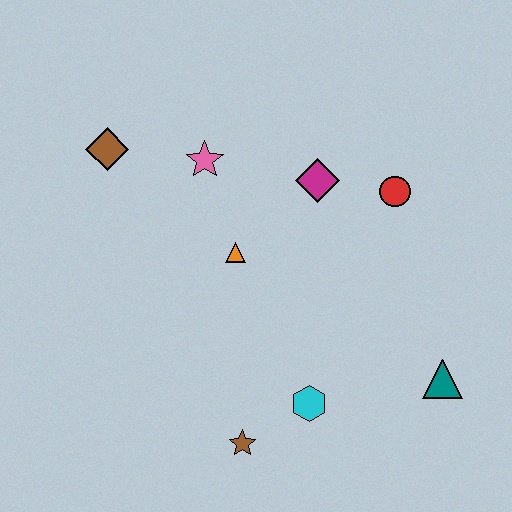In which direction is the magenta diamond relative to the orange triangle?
The magenta diamond is to the right of the orange triangle.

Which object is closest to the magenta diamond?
The red circle is closest to the magenta diamond.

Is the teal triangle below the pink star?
Yes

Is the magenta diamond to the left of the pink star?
No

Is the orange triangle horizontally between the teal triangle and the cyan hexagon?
No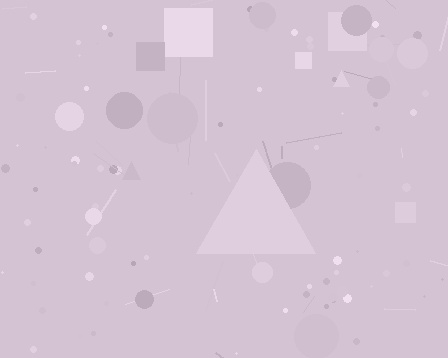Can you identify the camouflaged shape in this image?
The camouflaged shape is a triangle.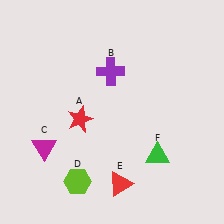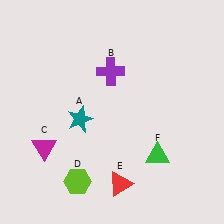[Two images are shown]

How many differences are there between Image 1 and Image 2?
There is 1 difference between the two images.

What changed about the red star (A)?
In Image 1, A is red. In Image 2, it changed to teal.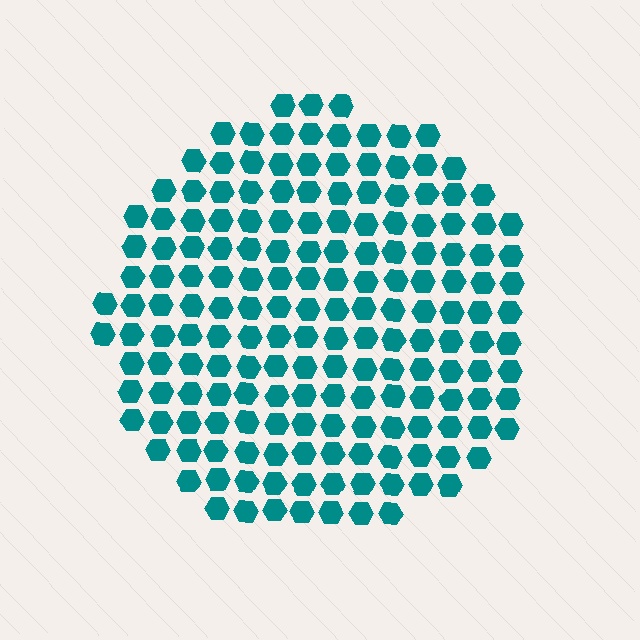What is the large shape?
The large shape is a circle.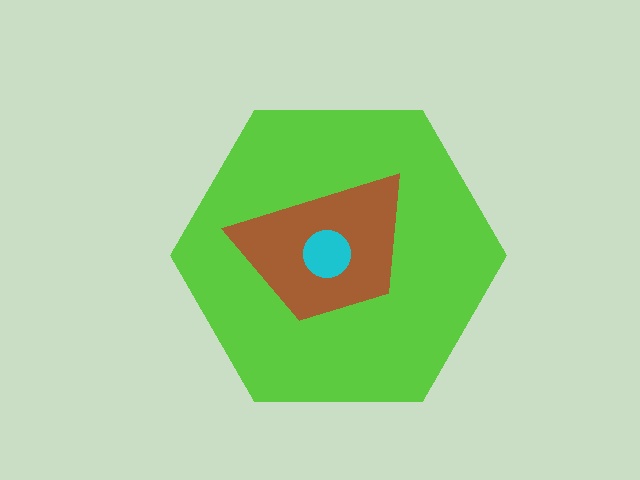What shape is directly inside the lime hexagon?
The brown trapezoid.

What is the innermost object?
The cyan circle.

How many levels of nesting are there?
3.